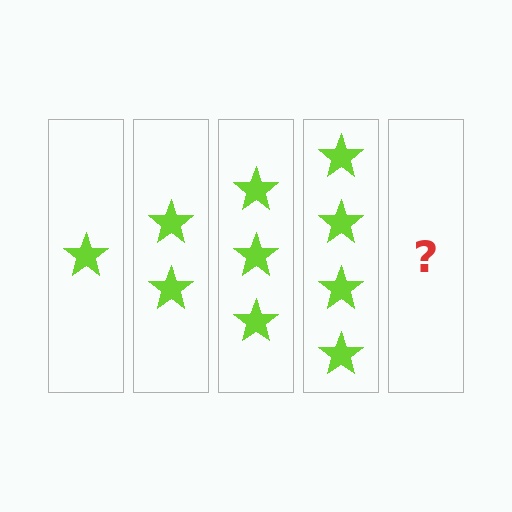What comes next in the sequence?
The next element should be 5 stars.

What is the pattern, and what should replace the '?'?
The pattern is that each step adds one more star. The '?' should be 5 stars.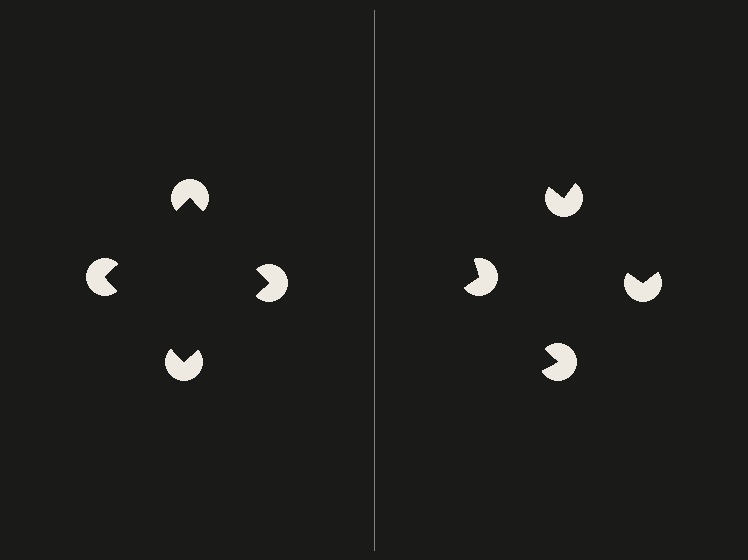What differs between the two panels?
The pac-man discs are positioned identically on both sides; only the wedge orientations differ. On the left they align to a square; on the right they are misaligned.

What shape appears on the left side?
An illusory square.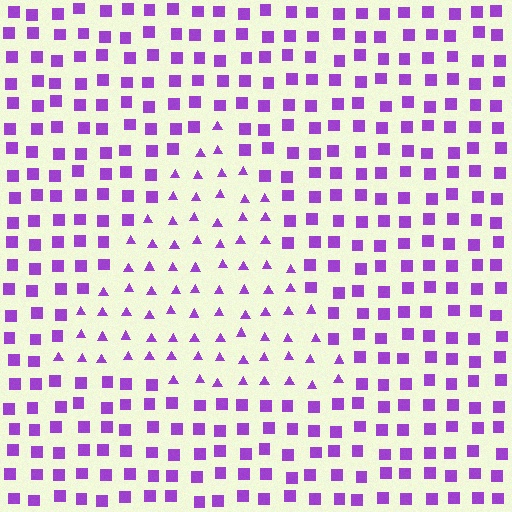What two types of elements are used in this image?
The image uses triangles inside the triangle region and squares outside it.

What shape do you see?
I see a triangle.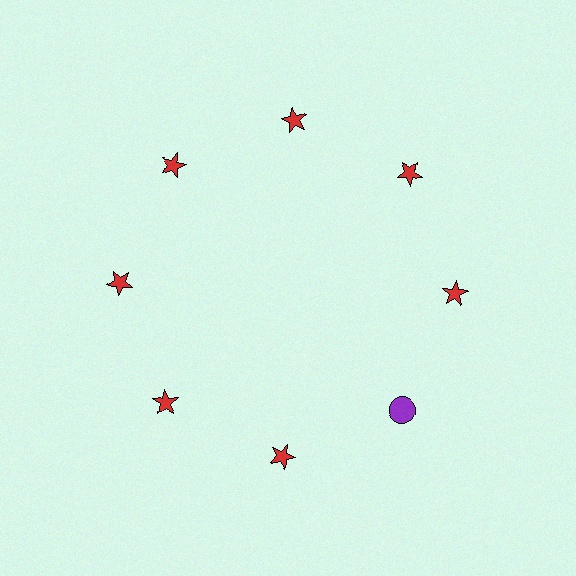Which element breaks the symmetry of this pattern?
The purple circle at roughly the 4 o'clock position breaks the symmetry. All other shapes are red stars.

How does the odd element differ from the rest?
It differs in both color (purple instead of red) and shape (circle instead of star).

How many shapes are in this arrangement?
There are 8 shapes arranged in a ring pattern.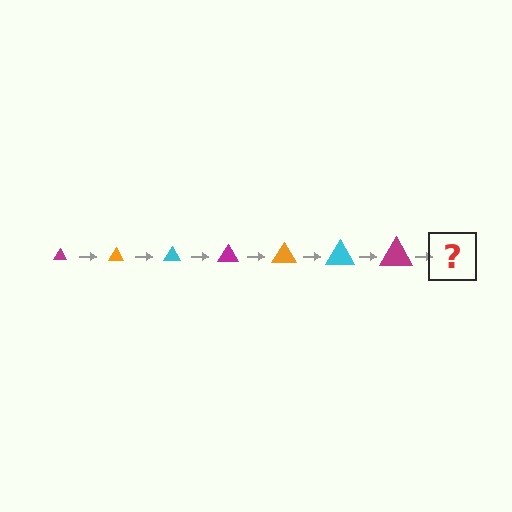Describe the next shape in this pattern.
It should be an orange triangle, larger than the previous one.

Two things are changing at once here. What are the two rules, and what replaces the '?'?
The two rules are that the triangle grows larger each step and the color cycles through magenta, orange, and cyan. The '?' should be an orange triangle, larger than the previous one.